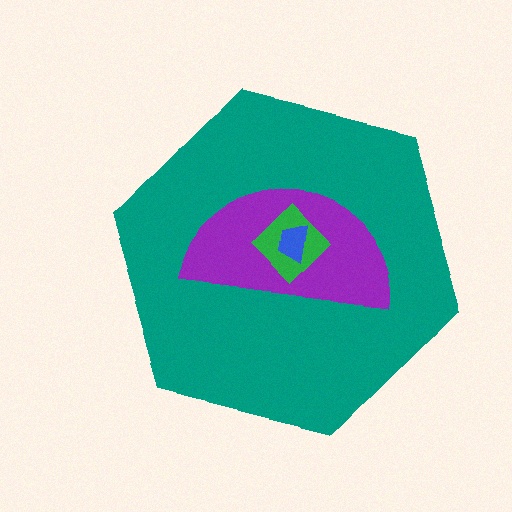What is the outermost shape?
The teal hexagon.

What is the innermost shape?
The blue trapezoid.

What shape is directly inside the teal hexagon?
The purple semicircle.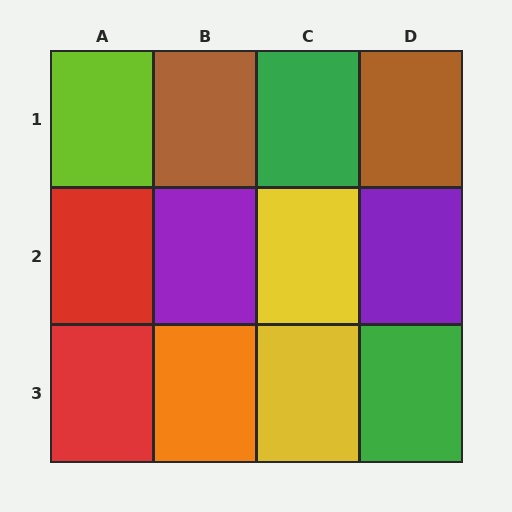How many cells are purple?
2 cells are purple.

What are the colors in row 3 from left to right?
Red, orange, yellow, green.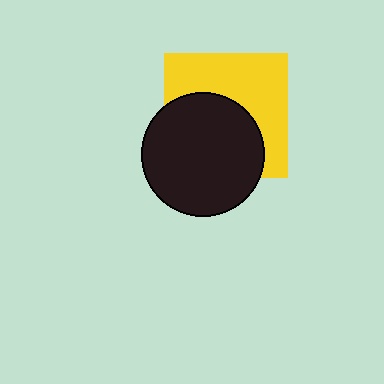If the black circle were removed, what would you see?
You would see the complete yellow square.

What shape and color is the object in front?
The object in front is a black circle.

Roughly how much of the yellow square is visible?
About half of it is visible (roughly 50%).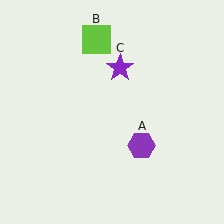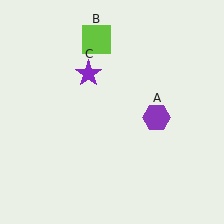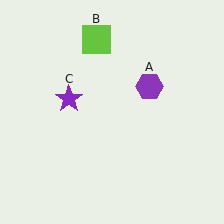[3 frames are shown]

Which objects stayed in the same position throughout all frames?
Lime square (object B) remained stationary.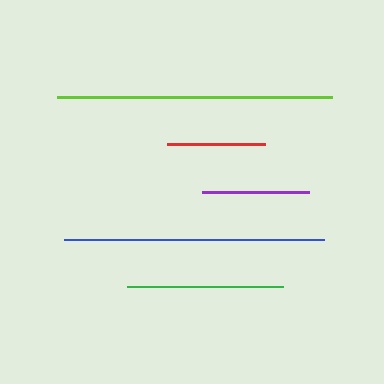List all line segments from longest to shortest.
From longest to shortest: lime, blue, green, purple, red.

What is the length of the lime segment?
The lime segment is approximately 275 pixels long.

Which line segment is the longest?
The lime line is the longest at approximately 275 pixels.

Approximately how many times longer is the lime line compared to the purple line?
The lime line is approximately 2.6 times the length of the purple line.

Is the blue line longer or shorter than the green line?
The blue line is longer than the green line.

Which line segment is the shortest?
The red line is the shortest at approximately 98 pixels.